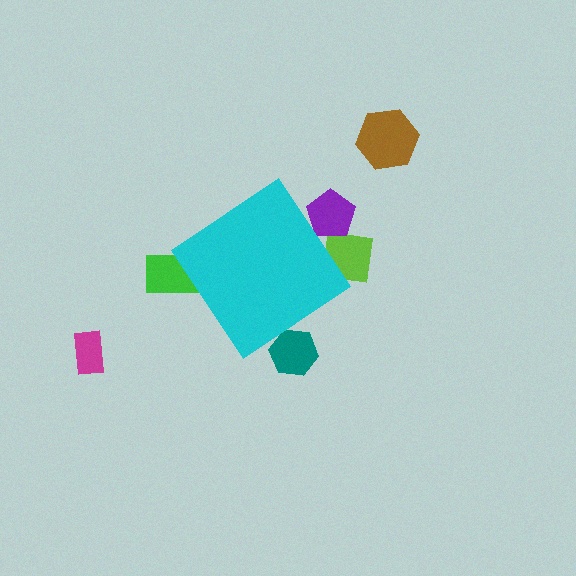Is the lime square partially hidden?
Yes, the lime square is partially hidden behind the cyan diamond.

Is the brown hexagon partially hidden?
No, the brown hexagon is fully visible.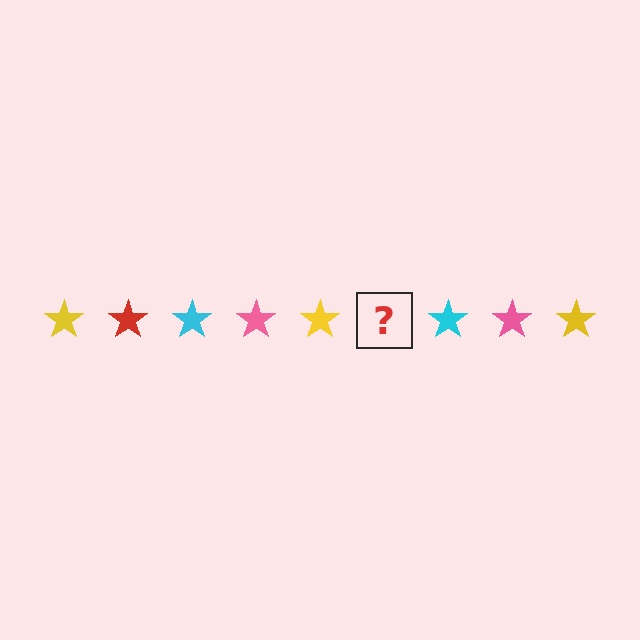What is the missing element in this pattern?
The missing element is a red star.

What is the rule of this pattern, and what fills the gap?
The rule is that the pattern cycles through yellow, red, cyan, pink stars. The gap should be filled with a red star.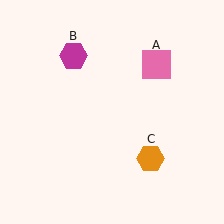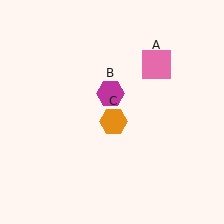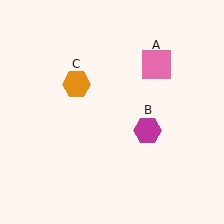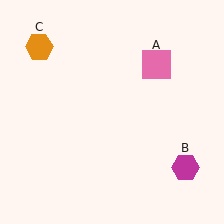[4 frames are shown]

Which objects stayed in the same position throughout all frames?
Pink square (object A) remained stationary.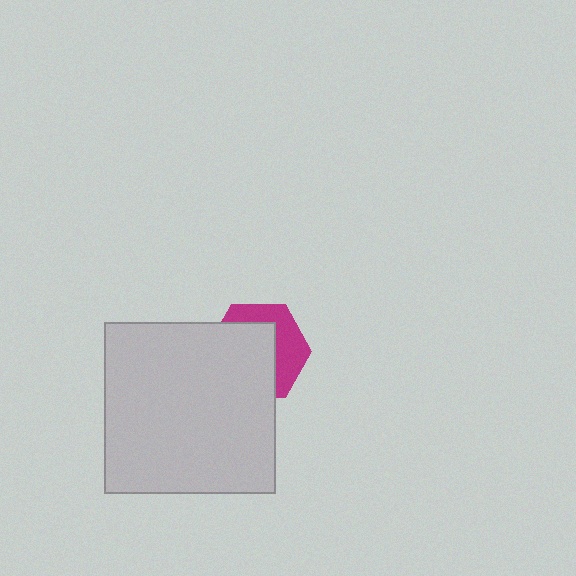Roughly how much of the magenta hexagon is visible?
A small part of it is visible (roughly 40%).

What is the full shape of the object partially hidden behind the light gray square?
The partially hidden object is a magenta hexagon.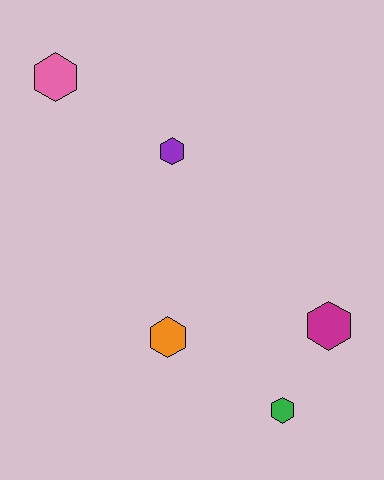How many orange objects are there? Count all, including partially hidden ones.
There is 1 orange object.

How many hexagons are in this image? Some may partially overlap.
There are 5 hexagons.